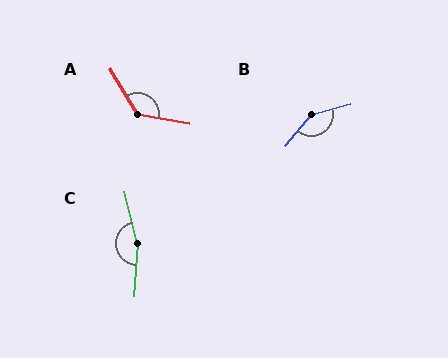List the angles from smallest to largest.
A (131°), B (145°), C (163°).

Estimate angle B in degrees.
Approximately 145 degrees.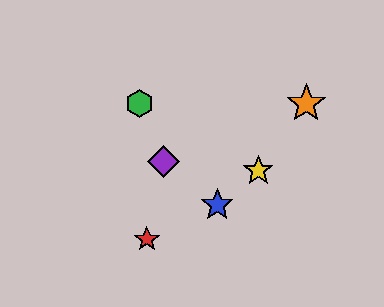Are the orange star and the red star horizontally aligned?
No, the orange star is at y≈104 and the red star is at y≈239.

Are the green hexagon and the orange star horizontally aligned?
Yes, both are at y≈104.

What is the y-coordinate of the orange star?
The orange star is at y≈104.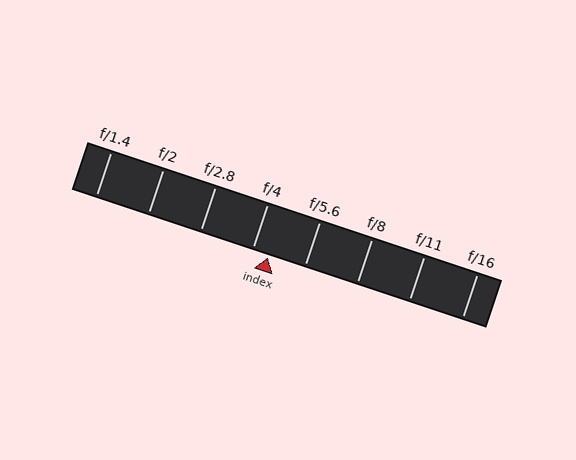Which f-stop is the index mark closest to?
The index mark is closest to f/4.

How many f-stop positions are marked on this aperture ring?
There are 8 f-stop positions marked.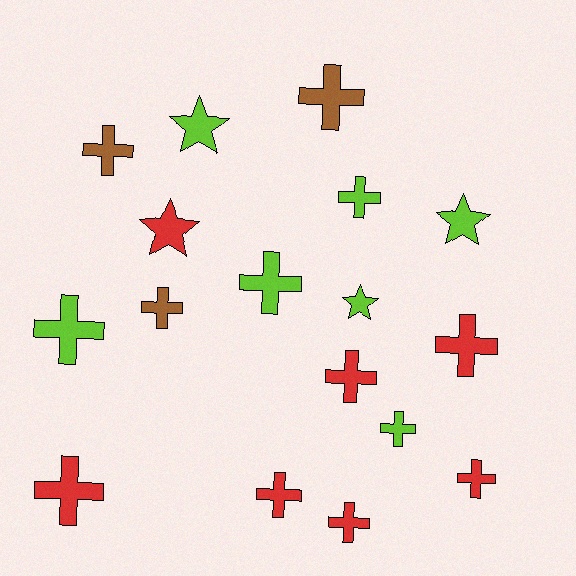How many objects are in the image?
There are 17 objects.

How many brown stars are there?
There are no brown stars.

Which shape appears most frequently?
Cross, with 13 objects.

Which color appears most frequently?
Red, with 7 objects.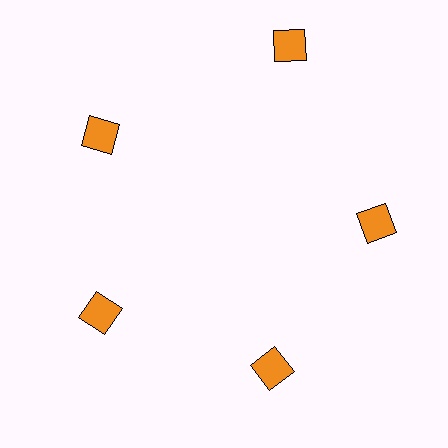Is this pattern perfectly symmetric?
No. The 5 orange squares are arranged in a ring, but one element near the 1 o'clock position is pushed outward from the center, breaking the 5-fold rotational symmetry.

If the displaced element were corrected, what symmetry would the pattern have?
It would have 5-fold rotational symmetry — the pattern would map onto itself every 72 degrees.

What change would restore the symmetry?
The symmetry would be restored by moving it inward, back onto the ring so that all 5 squares sit at equal angles and equal distance from the center.